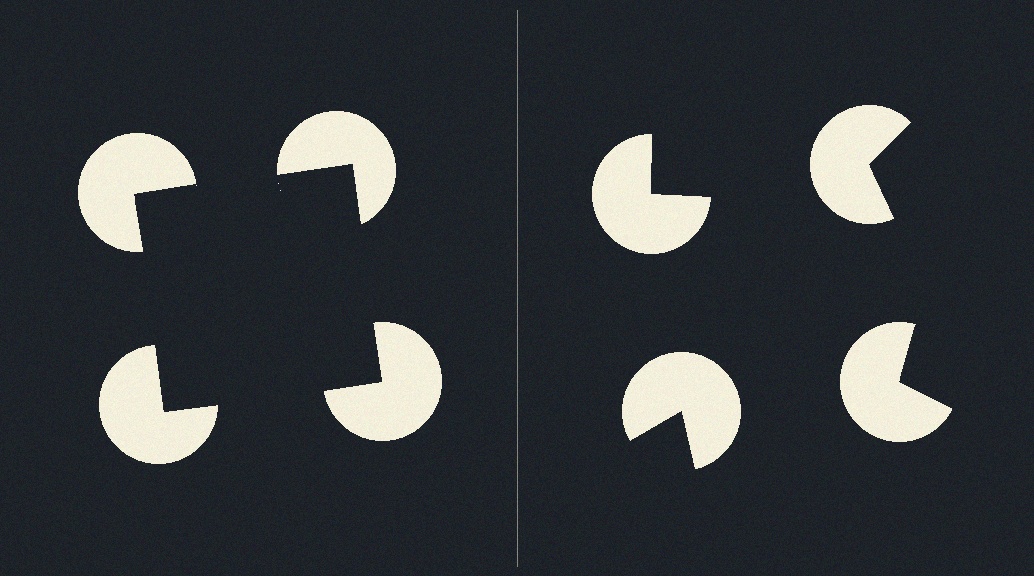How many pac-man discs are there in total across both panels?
8 — 4 on each side.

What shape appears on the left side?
An illusory square.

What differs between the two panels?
The pac-man discs are positioned identically on both sides; only the wedge orientations differ. On the left they align to a square; on the right they are misaligned.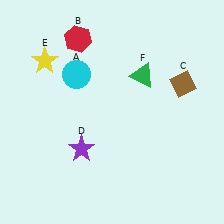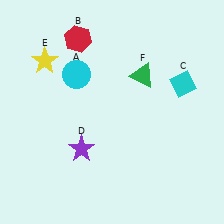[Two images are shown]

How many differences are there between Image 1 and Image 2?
There is 1 difference between the two images.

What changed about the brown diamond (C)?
In Image 1, C is brown. In Image 2, it changed to cyan.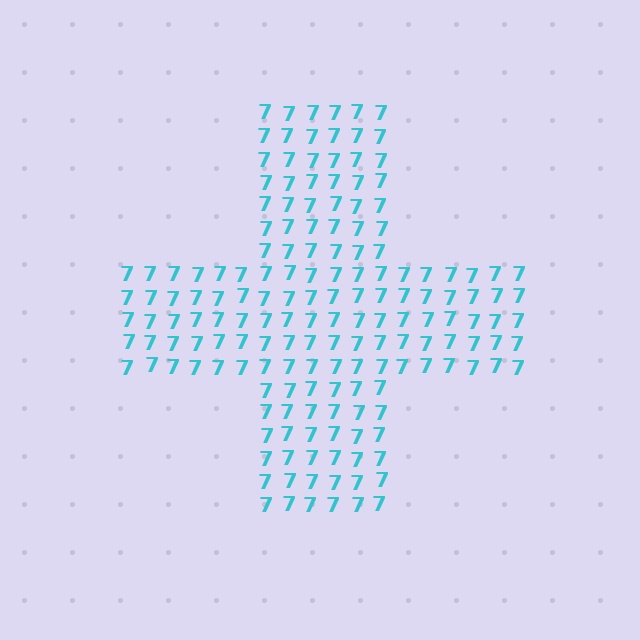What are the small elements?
The small elements are digit 7's.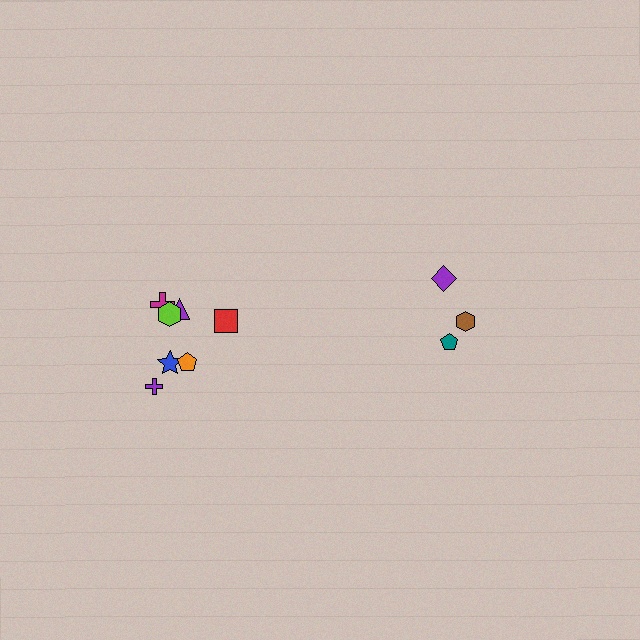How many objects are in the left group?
There are 7 objects.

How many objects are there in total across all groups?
There are 10 objects.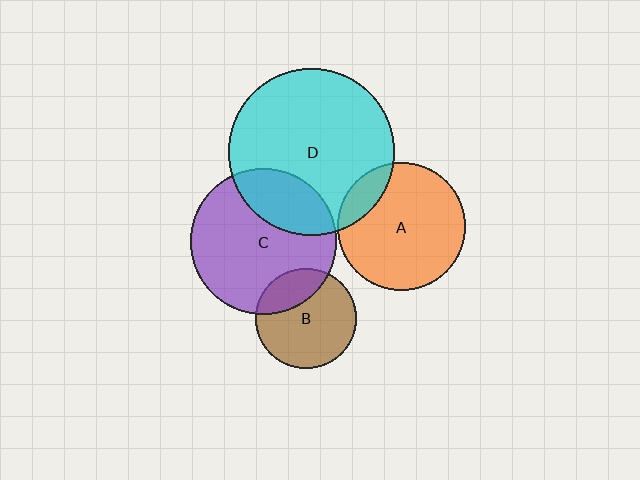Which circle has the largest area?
Circle D (cyan).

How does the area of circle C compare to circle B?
Approximately 2.1 times.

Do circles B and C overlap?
Yes.